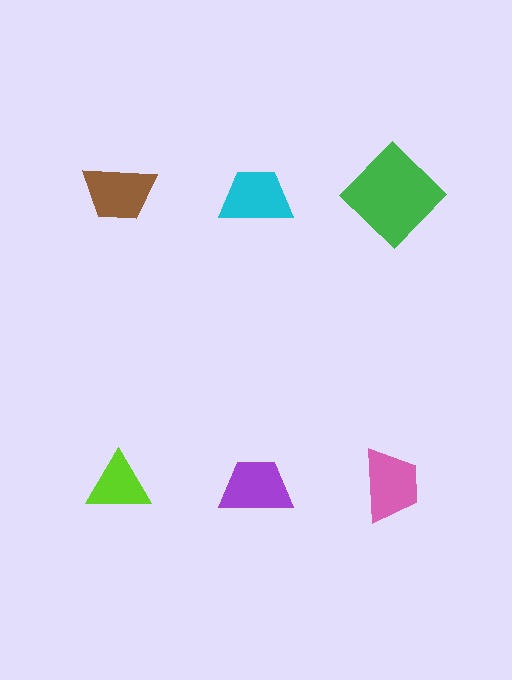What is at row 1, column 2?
A cyan trapezoid.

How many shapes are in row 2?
3 shapes.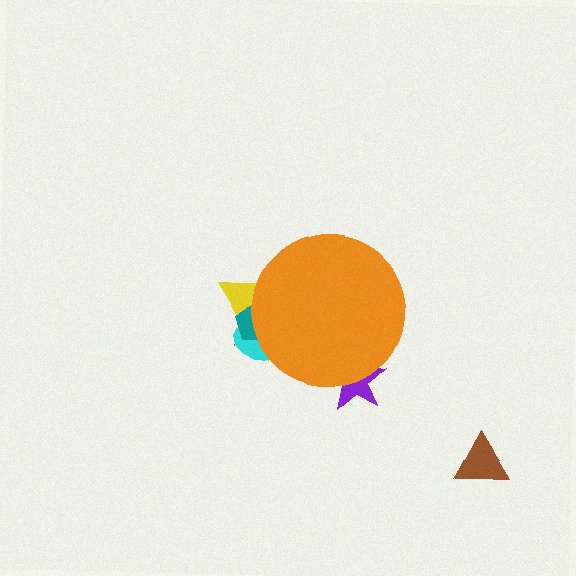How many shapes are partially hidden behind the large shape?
5 shapes are partially hidden.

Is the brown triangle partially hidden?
No, the brown triangle is fully visible.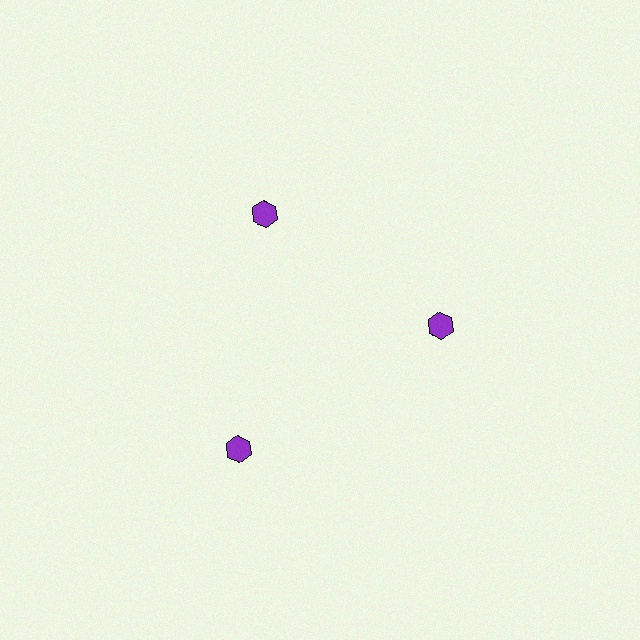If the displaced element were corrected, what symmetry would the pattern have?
It would have 3-fold rotational symmetry — the pattern would map onto itself every 120 degrees.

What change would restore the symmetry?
The symmetry would be restored by moving it inward, back onto the ring so that all 3 hexagons sit at equal angles and equal distance from the center.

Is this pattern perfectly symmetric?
No. The 3 purple hexagons are arranged in a ring, but one element near the 7 o'clock position is pushed outward from the center, breaking the 3-fold rotational symmetry.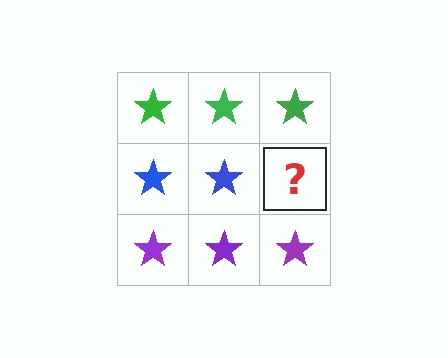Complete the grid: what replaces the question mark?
The question mark should be replaced with a blue star.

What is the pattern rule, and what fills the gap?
The rule is that each row has a consistent color. The gap should be filled with a blue star.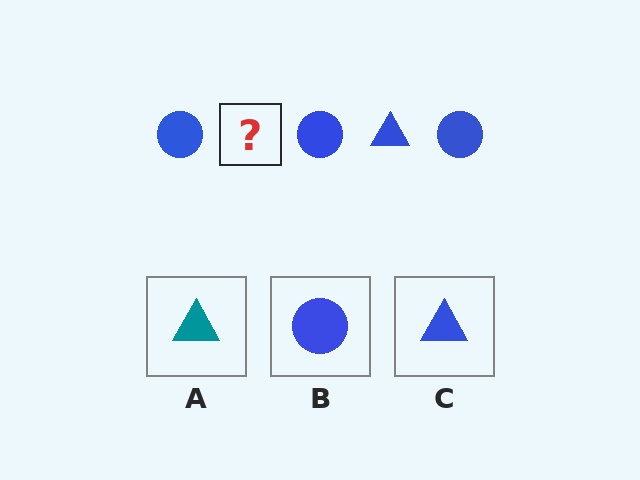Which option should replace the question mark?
Option C.